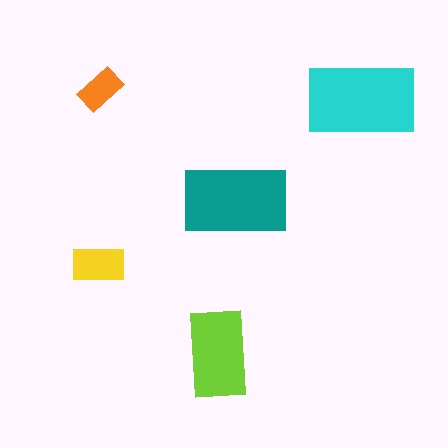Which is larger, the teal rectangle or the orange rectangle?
The teal one.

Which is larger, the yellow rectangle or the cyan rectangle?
The cyan one.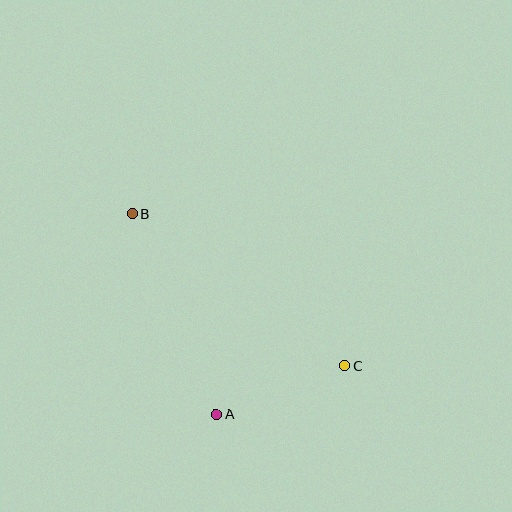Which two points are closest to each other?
Points A and C are closest to each other.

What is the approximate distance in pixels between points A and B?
The distance between A and B is approximately 218 pixels.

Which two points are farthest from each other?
Points B and C are farthest from each other.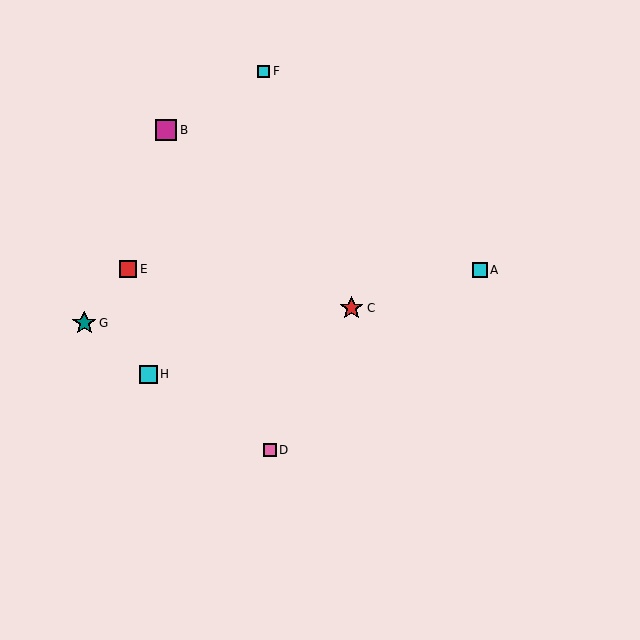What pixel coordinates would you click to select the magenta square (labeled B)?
Click at (166, 130) to select the magenta square B.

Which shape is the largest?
The teal star (labeled G) is the largest.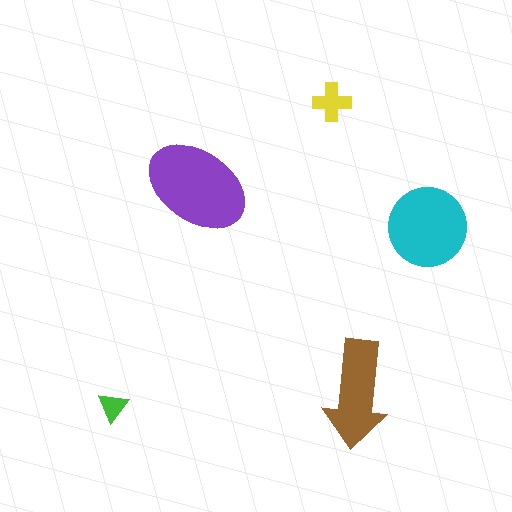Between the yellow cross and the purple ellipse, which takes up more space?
The purple ellipse.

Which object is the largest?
The purple ellipse.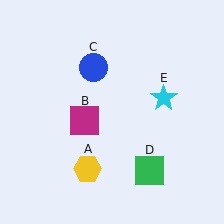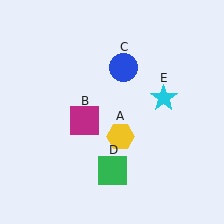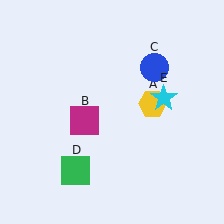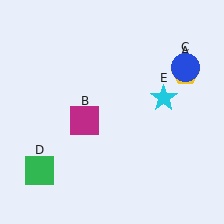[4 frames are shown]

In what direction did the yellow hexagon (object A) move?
The yellow hexagon (object A) moved up and to the right.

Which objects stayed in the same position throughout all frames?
Magenta square (object B) and cyan star (object E) remained stationary.